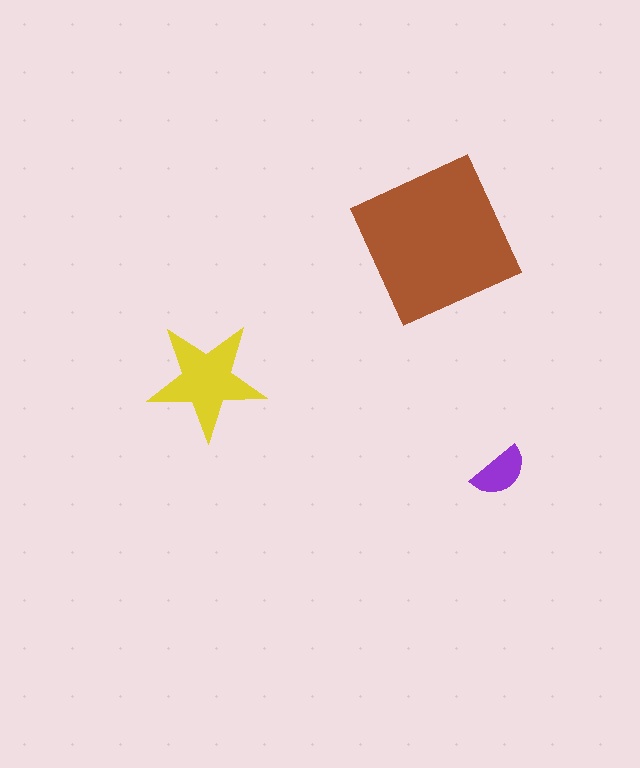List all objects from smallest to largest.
The purple semicircle, the yellow star, the brown square.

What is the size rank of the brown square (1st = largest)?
1st.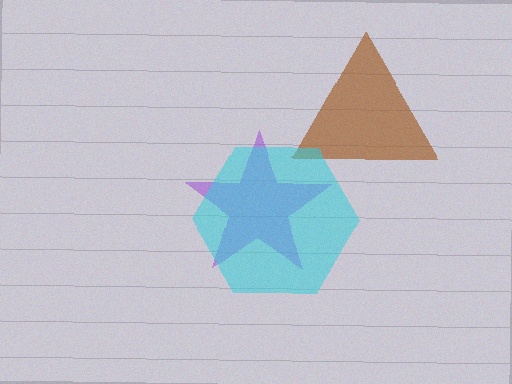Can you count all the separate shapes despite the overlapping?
Yes, there are 3 separate shapes.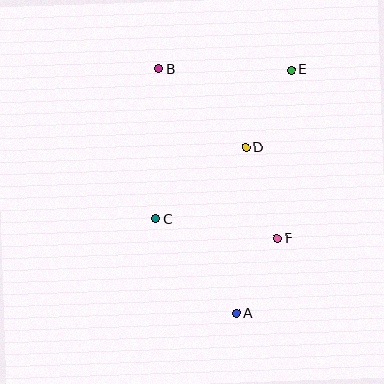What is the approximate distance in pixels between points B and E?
The distance between B and E is approximately 132 pixels.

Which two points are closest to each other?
Points A and F are closest to each other.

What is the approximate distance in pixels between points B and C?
The distance between B and C is approximately 150 pixels.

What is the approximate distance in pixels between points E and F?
The distance between E and F is approximately 169 pixels.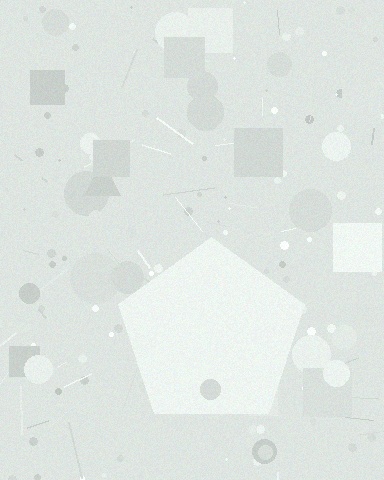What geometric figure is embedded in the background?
A pentagon is embedded in the background.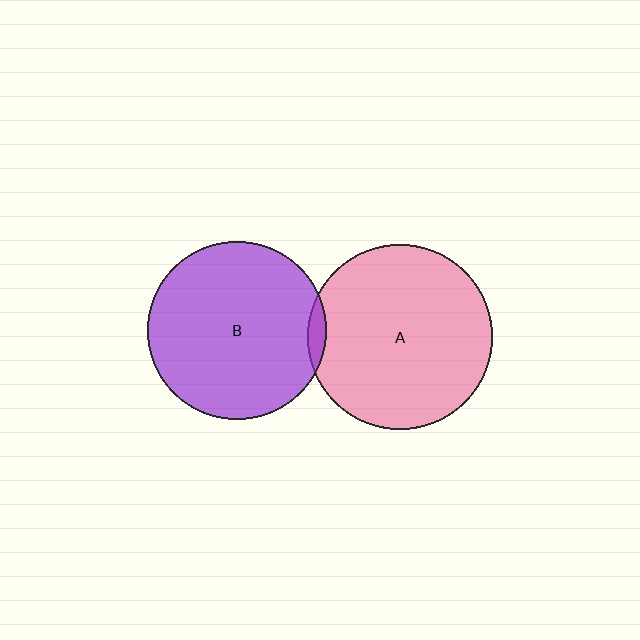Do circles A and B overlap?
Yes.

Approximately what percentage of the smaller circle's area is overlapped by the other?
Approximately 5%.